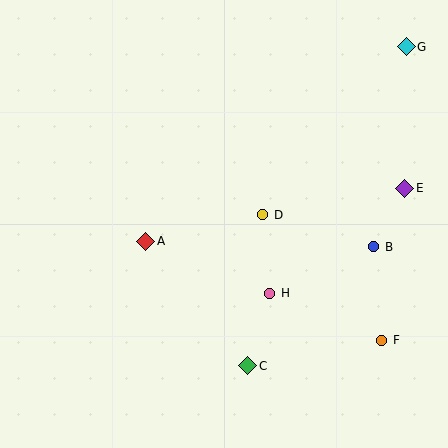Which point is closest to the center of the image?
Point D at (263, 215) is closest to the center.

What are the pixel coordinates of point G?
Point G is at (406, 47).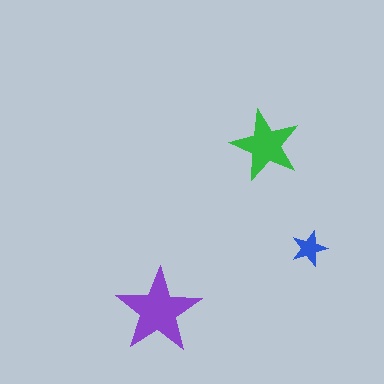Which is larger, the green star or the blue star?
The green one.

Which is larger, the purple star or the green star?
The purple one.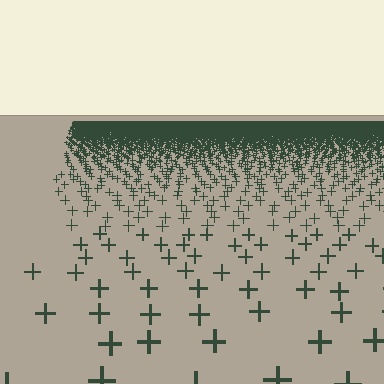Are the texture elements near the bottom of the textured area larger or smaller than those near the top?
Larger. Near the bottom, elements are closer to the viewer and appear at a bigger on-screen size.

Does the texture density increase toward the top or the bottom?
Density increases toward the top.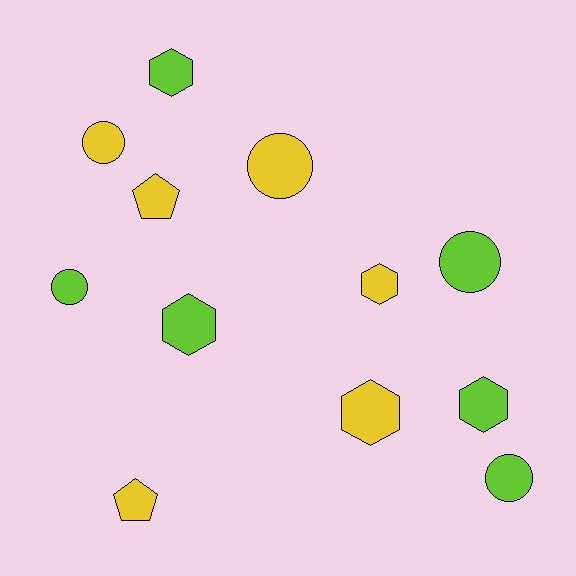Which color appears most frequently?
Yellow, with 6 objects.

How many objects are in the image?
There are 12 objects.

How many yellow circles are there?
There are 2 yellow circles.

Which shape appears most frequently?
Hexagon, with 5 objects.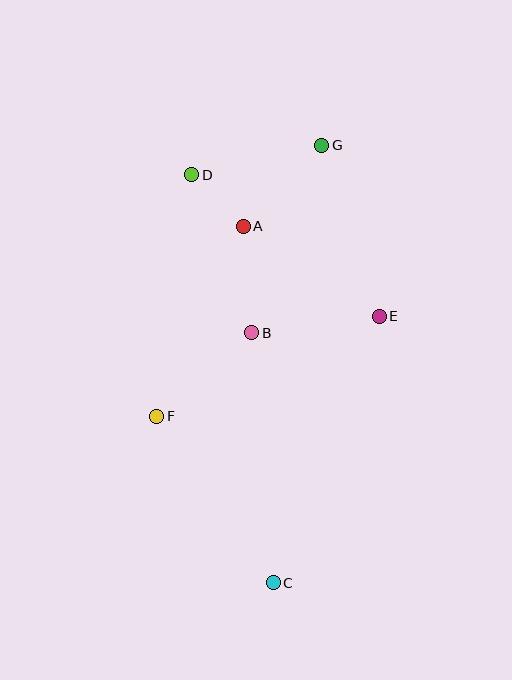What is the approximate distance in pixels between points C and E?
The distance between C and E is approximately 287 pixels.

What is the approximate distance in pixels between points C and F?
The distance between C and F is approximately 203 pixels.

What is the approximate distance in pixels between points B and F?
The distance between B and F is approximately 127 pixels.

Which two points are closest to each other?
Points A and D are closest to each other.